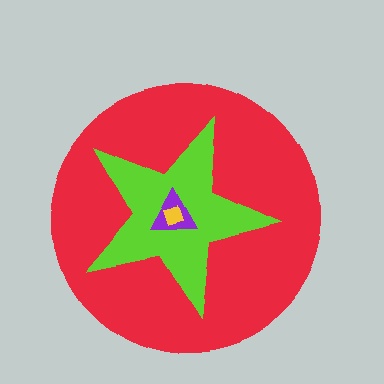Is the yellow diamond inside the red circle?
Yes.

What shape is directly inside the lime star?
The purple triangle.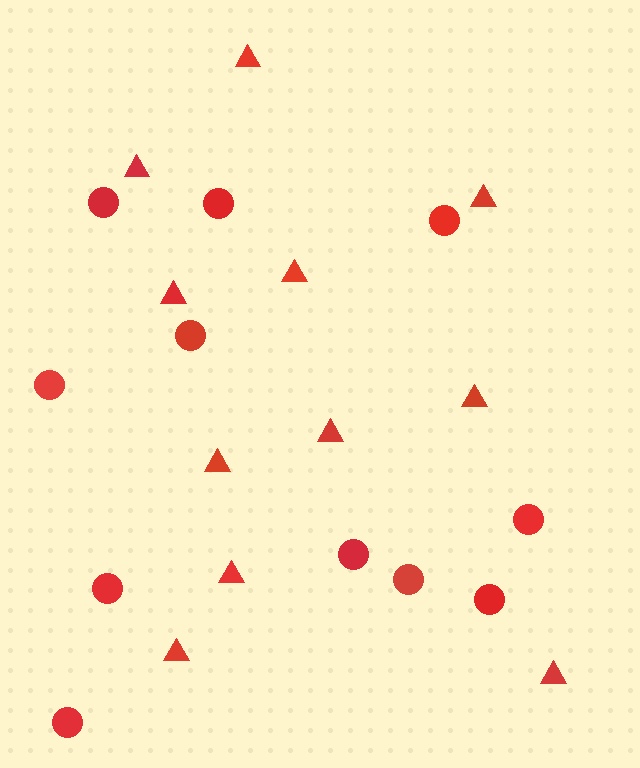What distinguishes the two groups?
There are 2 groups: one group of circles (11) and one group of triangles (11).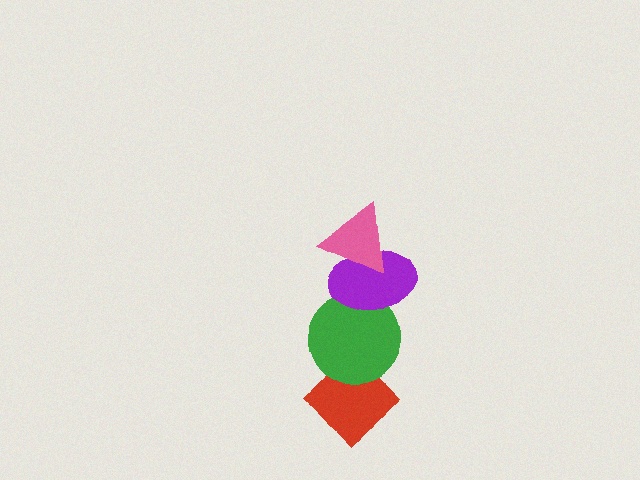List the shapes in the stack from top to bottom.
From top to bottom: the pink triangle, the purple ellipse, the green circle, the red diamond.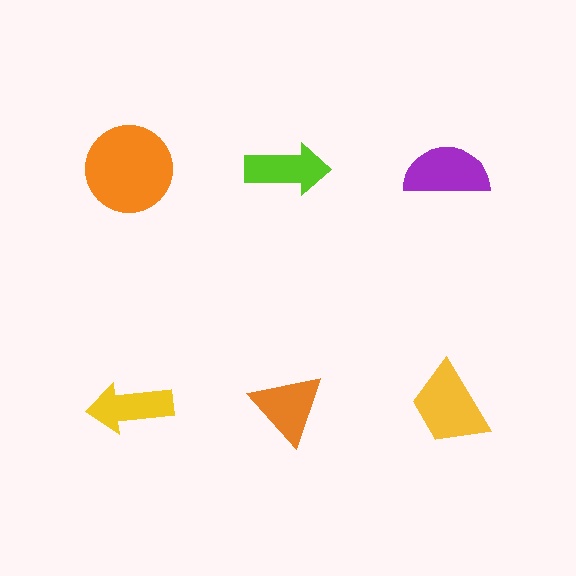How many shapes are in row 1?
3 shapes.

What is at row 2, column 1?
A yellow arrow.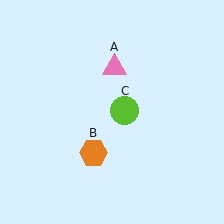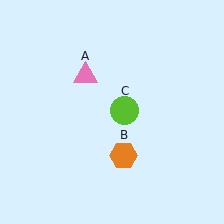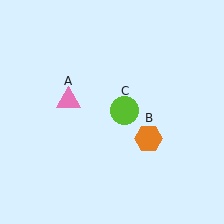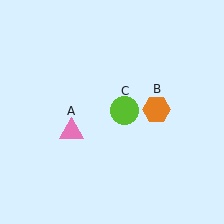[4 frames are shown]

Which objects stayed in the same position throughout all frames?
Lime circle (object C) remained stationary.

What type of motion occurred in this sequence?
The pink triangle (object A), orange hexagon (object B) rotated counterclockwise around the center of the scene.